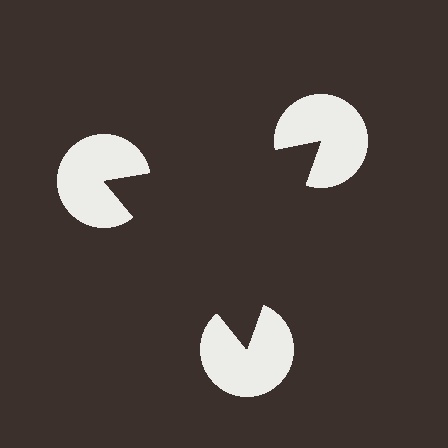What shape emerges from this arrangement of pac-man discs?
An illusory triangle — its edges are inferred from the aligned wedge cuts in the pac-man discs, not physically drawn.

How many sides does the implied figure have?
3 sides.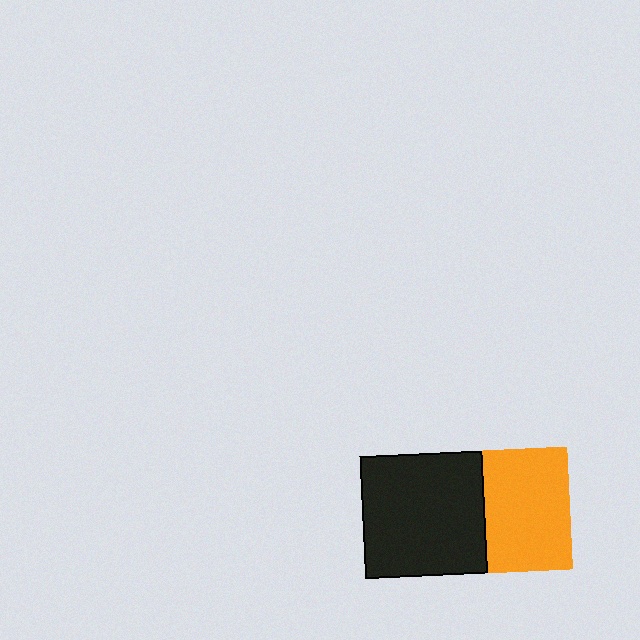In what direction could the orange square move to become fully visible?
The orange square could move right. That would shift it out from behind the black square entirely.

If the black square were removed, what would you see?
You would see the complete orange square.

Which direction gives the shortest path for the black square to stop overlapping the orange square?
Moving left gives the shortest separation.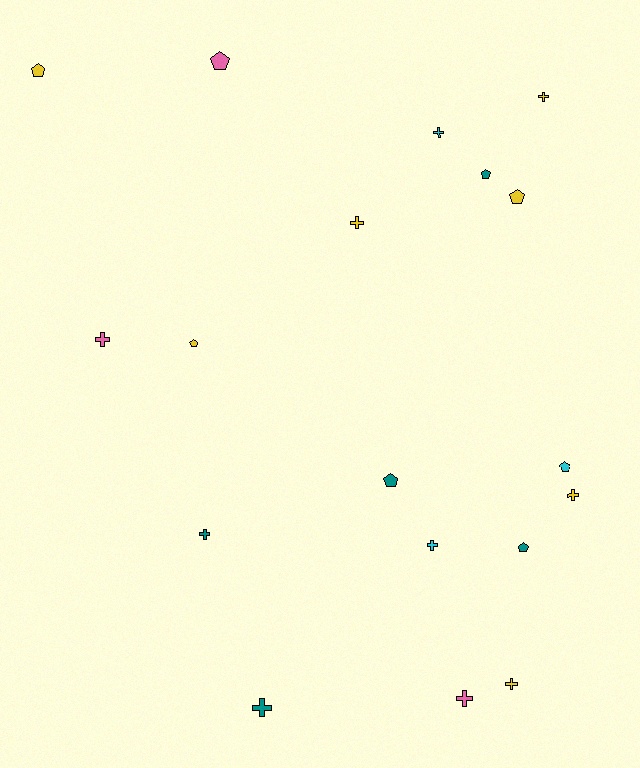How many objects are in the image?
There are 18 objects.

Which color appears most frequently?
Yellow, with 7 objects.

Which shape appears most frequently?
Cross, with 10 objects.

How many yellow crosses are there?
There are 4 yellow crosses.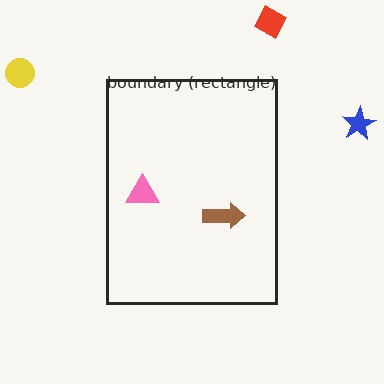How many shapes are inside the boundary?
2 inside, 3 outside.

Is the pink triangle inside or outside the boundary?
Inside.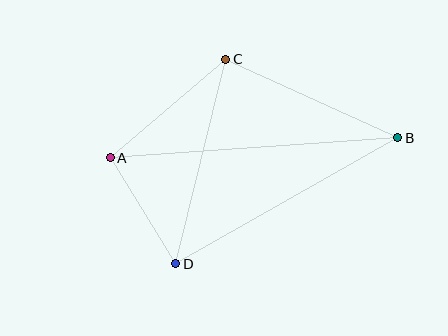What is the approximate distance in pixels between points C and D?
The distance between C and D is approximately 211 pixels.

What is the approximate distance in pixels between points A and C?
The distance between A and C is approximately 152 pixels.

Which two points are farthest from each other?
Points A and B are farthest from each other.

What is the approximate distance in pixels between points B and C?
The distance between B and C is approximately 189 pixels.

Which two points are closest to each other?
Points A and D are closest to each other.